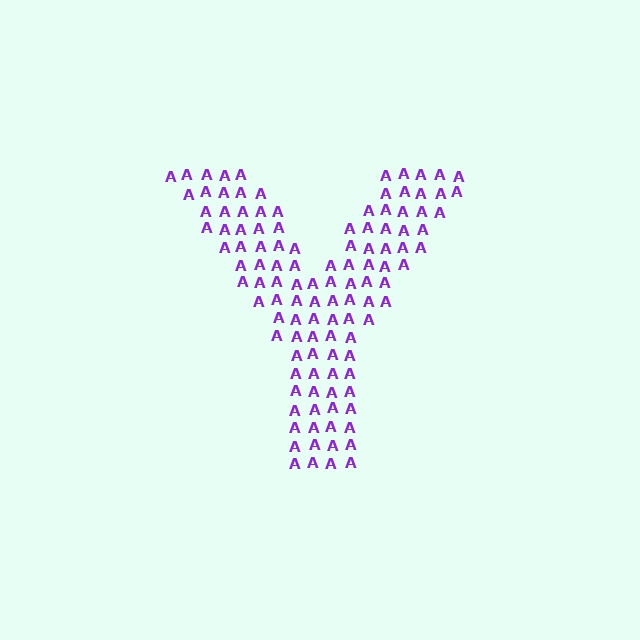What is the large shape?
The large shape is the letter Y.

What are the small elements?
The small elements are letter A's.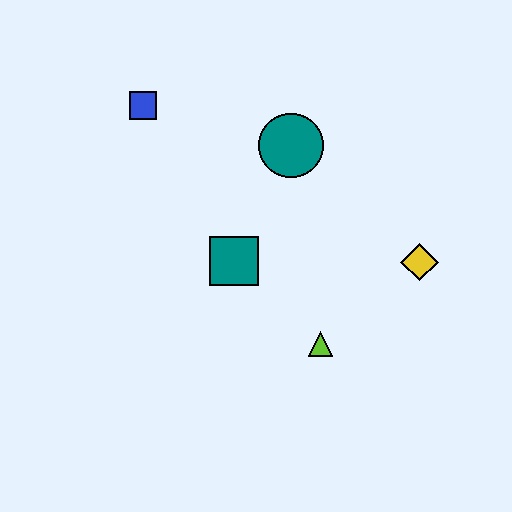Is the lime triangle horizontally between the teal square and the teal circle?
No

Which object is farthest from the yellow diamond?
The blue square is farthest from the yellow diamond.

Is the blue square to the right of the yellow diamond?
No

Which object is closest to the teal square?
The lime triangle is closest to the teal square.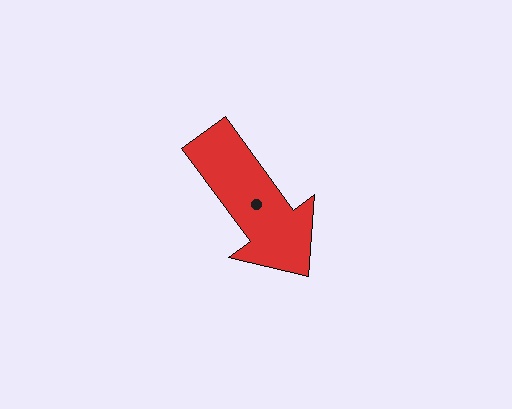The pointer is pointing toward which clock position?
Roughly 5 o'clock.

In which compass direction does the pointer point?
Southeast.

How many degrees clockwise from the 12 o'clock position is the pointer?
Approximately 144 degrees.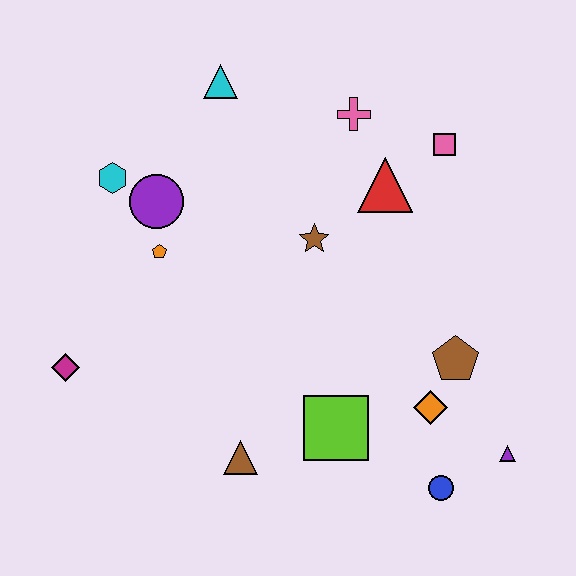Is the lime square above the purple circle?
No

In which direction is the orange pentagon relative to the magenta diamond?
The orange pentagon is above the magenta diamond.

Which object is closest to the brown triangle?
The lime square is closest to the brown triangle.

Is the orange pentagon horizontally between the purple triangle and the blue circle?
No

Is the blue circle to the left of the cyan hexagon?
No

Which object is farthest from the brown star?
The purple triangle is farthest from the brown star.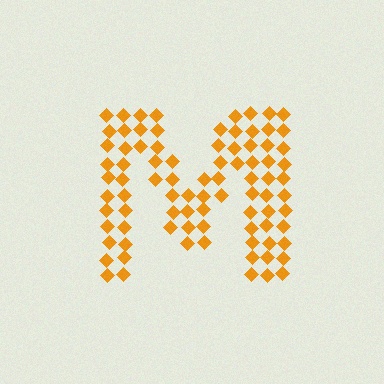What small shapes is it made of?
It is made of small diamonds.